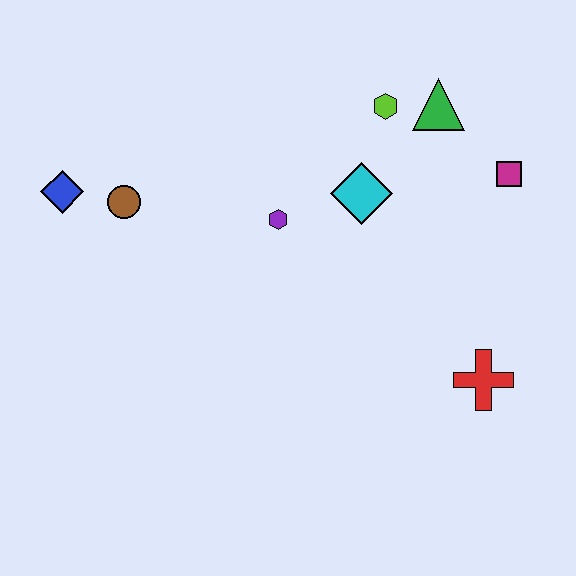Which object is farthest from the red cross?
The blue diamond is farthest from the red cross.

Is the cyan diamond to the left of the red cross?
Yes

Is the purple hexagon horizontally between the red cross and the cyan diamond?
No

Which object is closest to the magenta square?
The green triangle is closest to the magenta square.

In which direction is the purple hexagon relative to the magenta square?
The purple hexagon is to the left of the magenta square.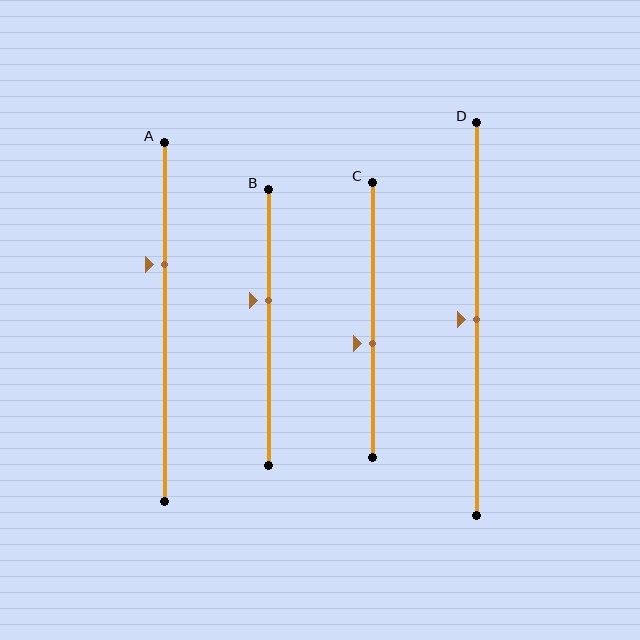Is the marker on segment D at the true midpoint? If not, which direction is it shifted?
Yes, the marker on segment D is at the true midpoint.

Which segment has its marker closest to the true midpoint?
Segment D has its marker closest to the true midpoint.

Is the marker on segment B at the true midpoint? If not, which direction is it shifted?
No, the marker on segment B is shifted upward by about 10% of the segment length.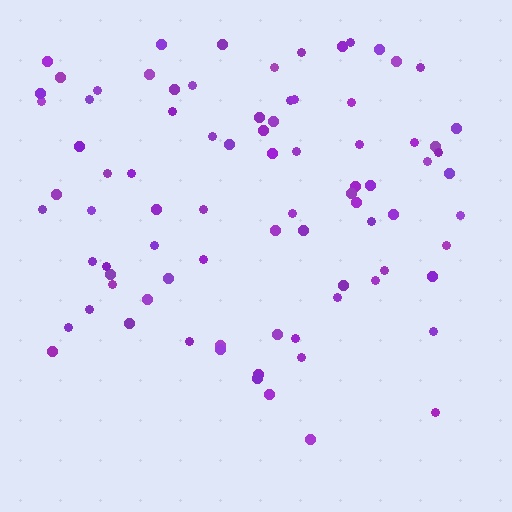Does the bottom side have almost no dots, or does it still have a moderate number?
Still a moderate number, just noticeably fewer than the top.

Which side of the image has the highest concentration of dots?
The top.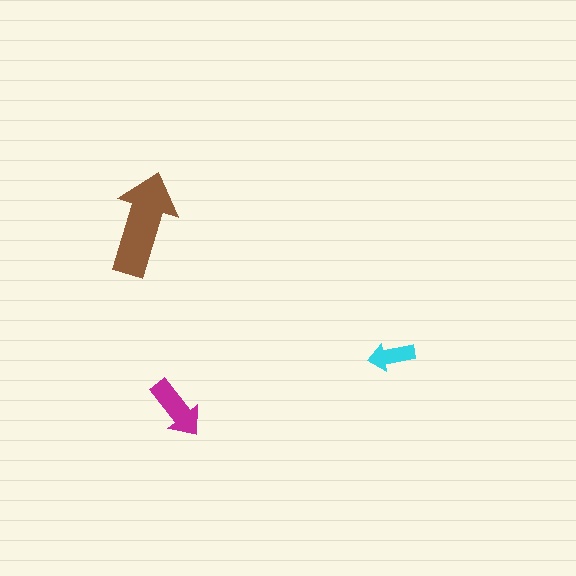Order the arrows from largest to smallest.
the brown one, the magenta one, the cyan one.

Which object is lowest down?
The magenta arrow is bottommost.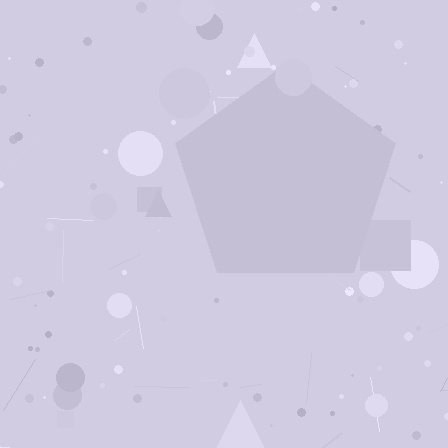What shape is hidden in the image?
A pentagon is hidden in the image.